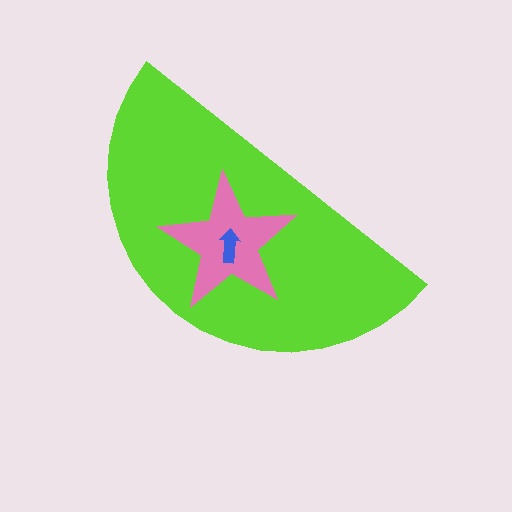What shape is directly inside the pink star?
The blue arrow.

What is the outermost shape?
The lime semicircle.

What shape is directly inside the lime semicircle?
The pink star.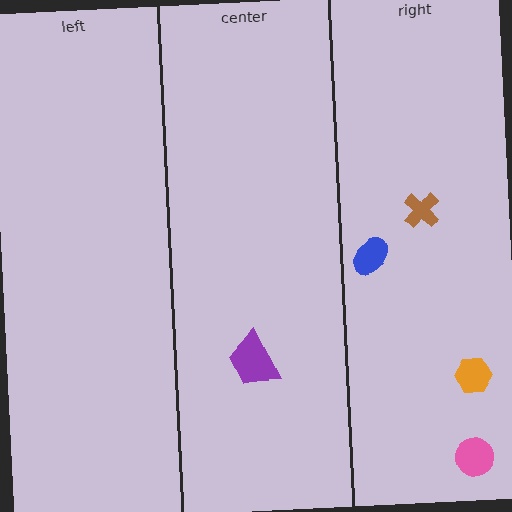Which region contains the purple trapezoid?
The center region.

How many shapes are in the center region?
1.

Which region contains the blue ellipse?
The right region.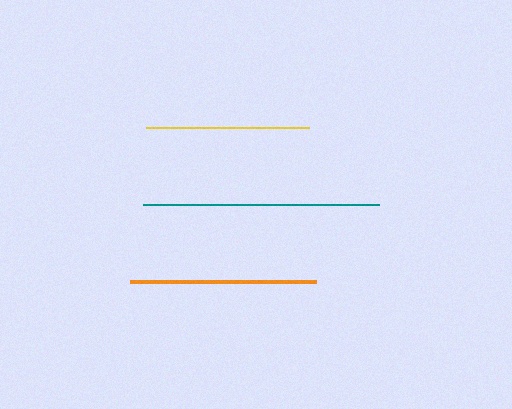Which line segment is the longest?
The teal line is the longest at approximately 237 pixels.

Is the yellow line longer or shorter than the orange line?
The orange line is longer than the yellow line.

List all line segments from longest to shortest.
From longest to shortest: teal, orange, yellow.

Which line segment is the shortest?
The yellow line is the shortest at approximately 162 pixels.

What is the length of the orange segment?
The orange segment is approximately 186 pixels long.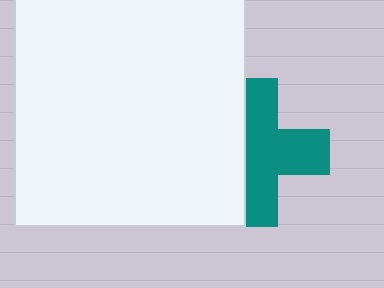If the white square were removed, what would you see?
You would see the complete teal cross.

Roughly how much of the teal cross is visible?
About half of it is visible (roughly 63%).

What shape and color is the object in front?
The object in front is a white square.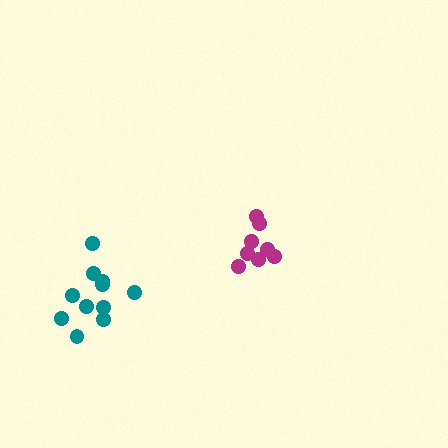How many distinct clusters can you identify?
There are 2 distinct clusters.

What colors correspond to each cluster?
The clusters are colored: teal, magenta.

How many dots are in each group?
Group 1: 12 dots, Group 2: 8 dots (20 total).